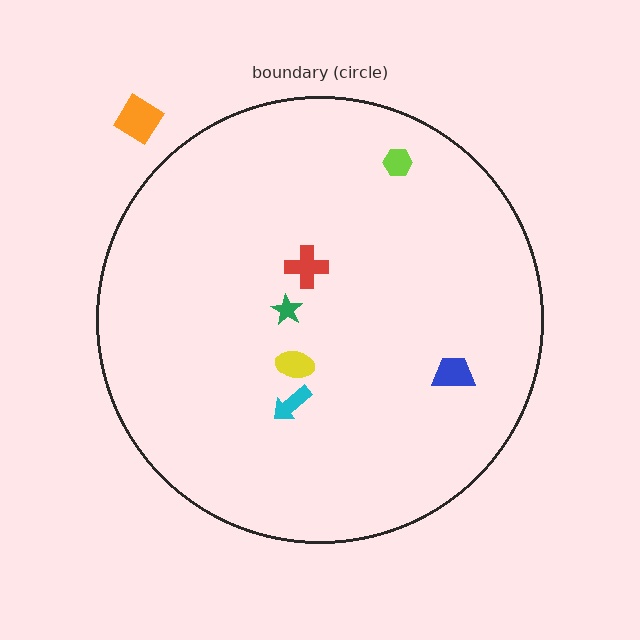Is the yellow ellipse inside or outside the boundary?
Inside.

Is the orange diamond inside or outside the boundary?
Outside.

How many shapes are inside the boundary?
6 inside, 1 outside.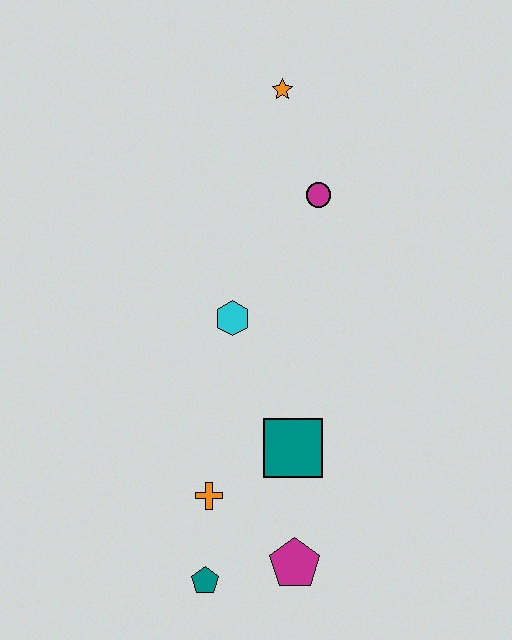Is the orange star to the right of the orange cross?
Yes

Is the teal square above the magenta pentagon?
Yes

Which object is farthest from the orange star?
The teal pentagon is farthest from the orange star.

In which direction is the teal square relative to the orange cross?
The teal square is to the right of the orange cross.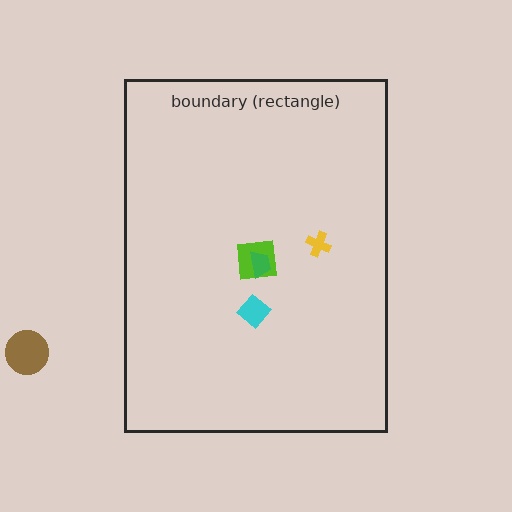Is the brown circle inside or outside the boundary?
Outside.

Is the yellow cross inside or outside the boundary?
Inside.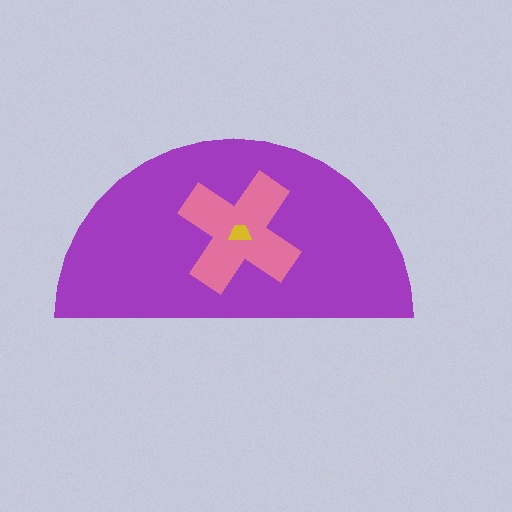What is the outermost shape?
The purple semicircle.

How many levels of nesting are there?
3.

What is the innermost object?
The yellow trapezoid.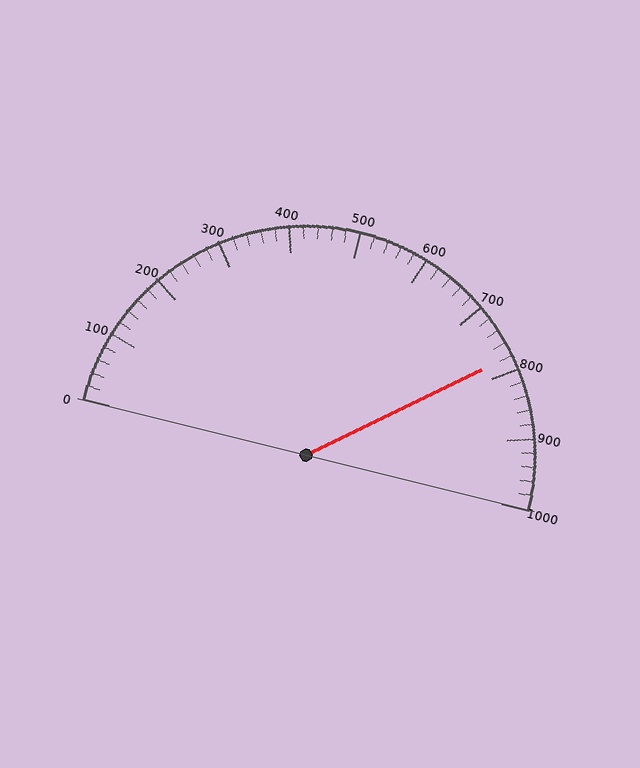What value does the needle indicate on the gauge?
The needle indicates approximately 780.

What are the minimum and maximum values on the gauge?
The gauge ranges from 0 to 1000.